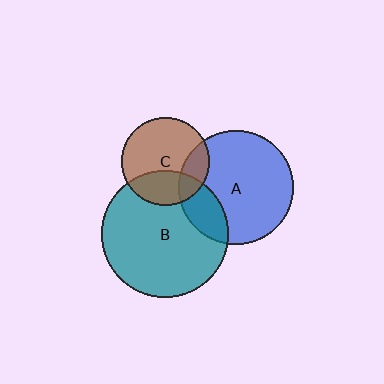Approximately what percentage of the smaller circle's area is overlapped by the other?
Approximately 20%.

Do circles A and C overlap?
Yes.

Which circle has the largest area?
Circle B (teal).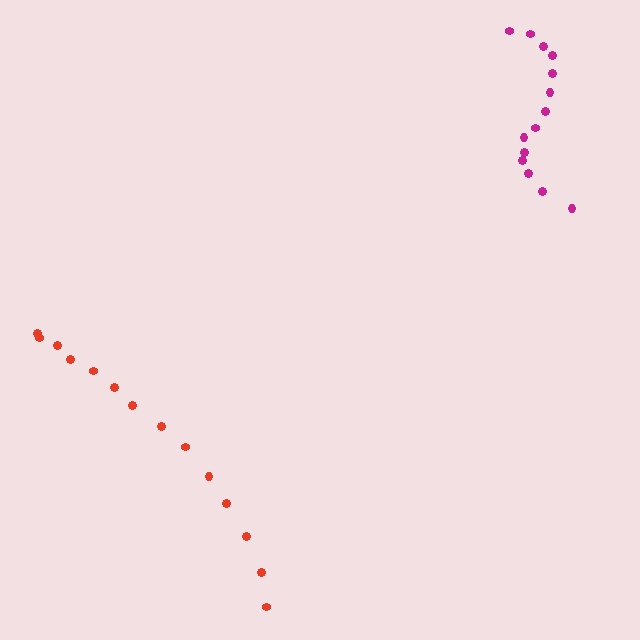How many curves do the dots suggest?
There are 2 distinct paths.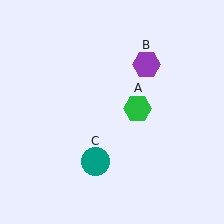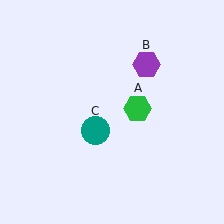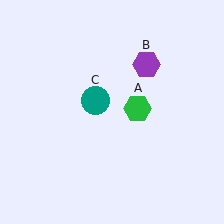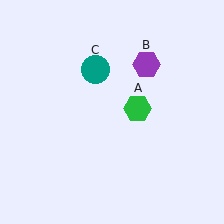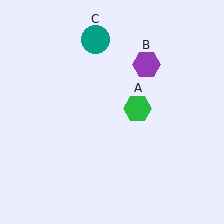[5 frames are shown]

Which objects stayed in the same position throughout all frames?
Green hexagon (object A) and purple hexagon (object B) remained stationary.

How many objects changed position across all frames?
1 object changed position: teal circle (object C).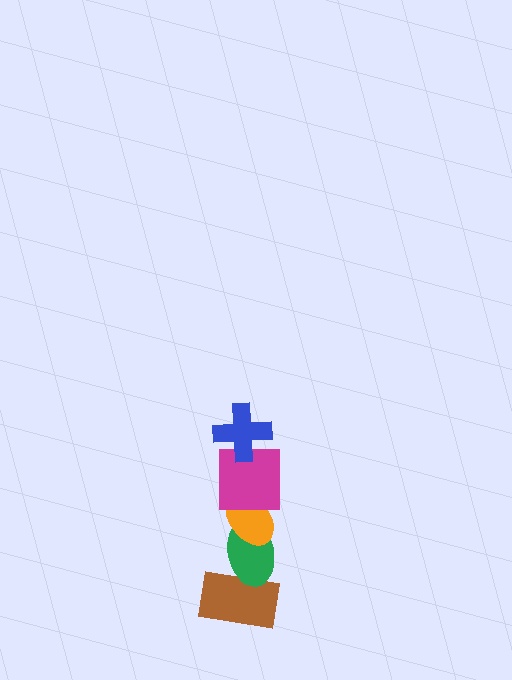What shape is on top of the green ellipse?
The orange ellipse is on top of the green ellipse.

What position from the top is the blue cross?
The blue cross is 1st from the top.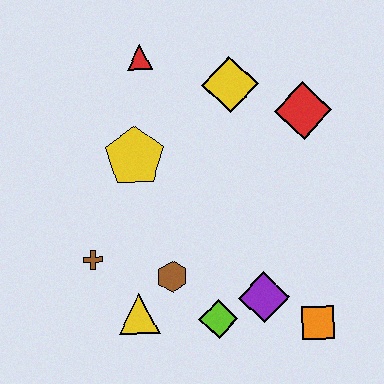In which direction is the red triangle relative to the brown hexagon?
The red triangle is above the brown hexagon.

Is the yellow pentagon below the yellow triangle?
No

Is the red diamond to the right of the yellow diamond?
Yes